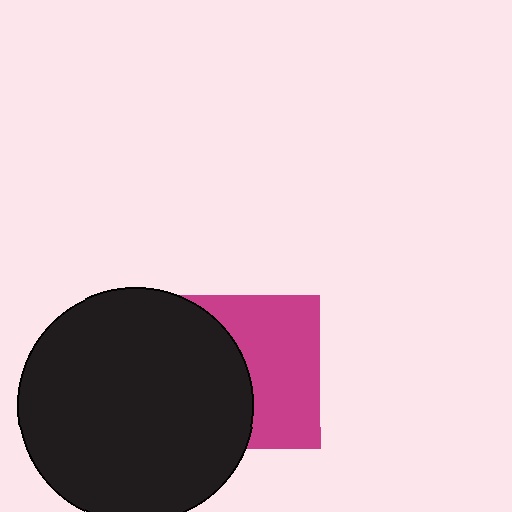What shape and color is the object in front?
The object in front is a black circle.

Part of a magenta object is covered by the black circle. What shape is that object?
It is a square.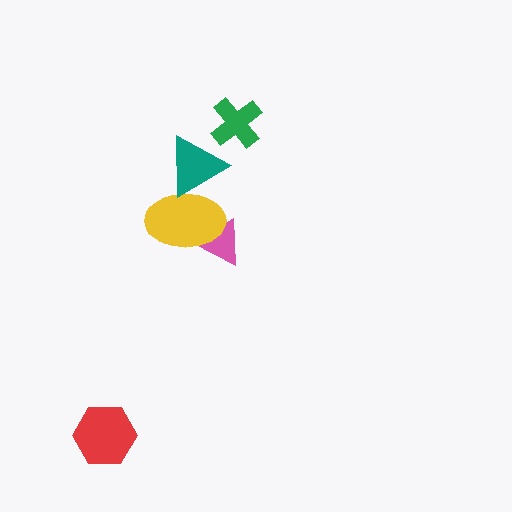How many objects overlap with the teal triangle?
1 object overlaps with the teal triangle.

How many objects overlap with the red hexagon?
0 objects overlap with the red hexagon.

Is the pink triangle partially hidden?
Yes, it is partially covered by another shape.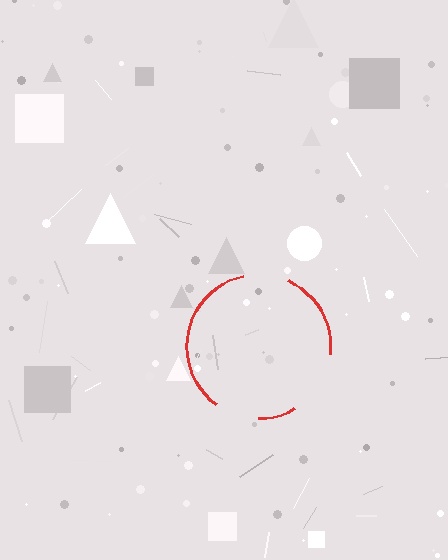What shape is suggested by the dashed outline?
The dashed outline suggests a circle.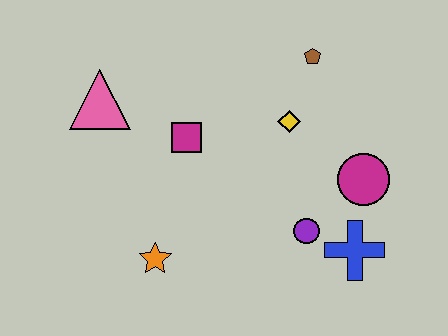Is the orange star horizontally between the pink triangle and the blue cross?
Yes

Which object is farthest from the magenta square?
The blue cross is farthest from the magenta square.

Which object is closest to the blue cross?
The purple circle is closest to the blue cross.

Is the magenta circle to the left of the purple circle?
No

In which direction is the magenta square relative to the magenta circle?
The magenta square is to the left of the magenta circle.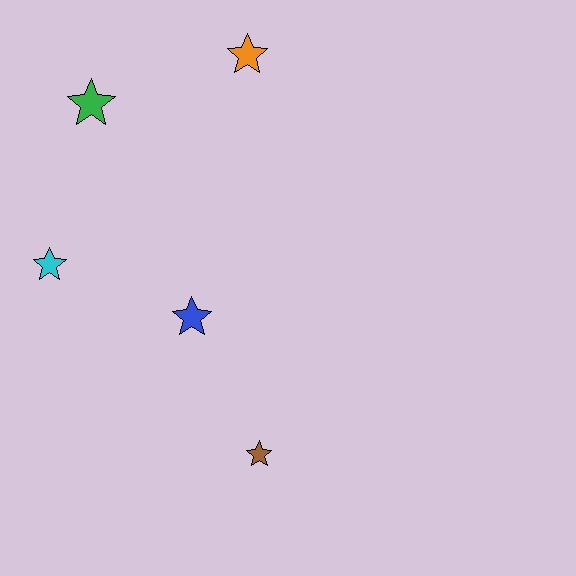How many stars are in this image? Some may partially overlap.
There are 5 stars.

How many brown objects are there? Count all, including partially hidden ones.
There is 1 brown object.